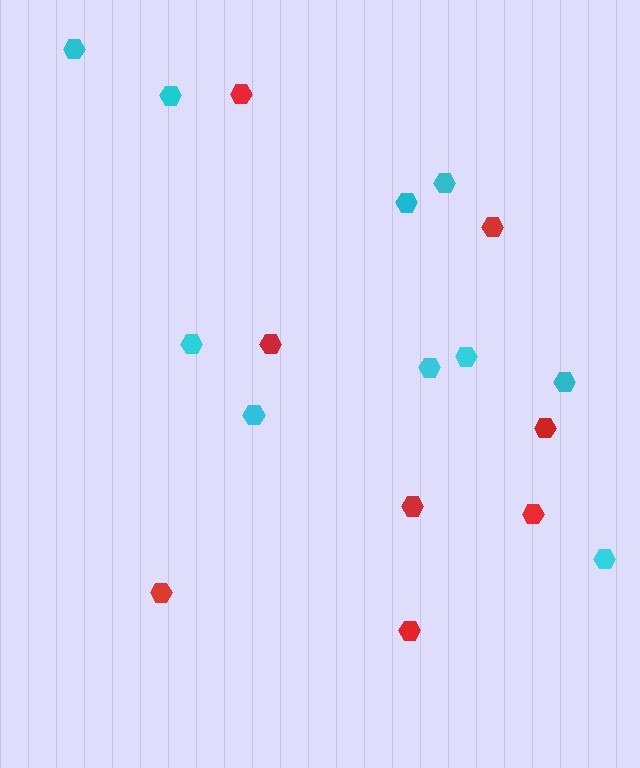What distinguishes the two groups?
There are 2 groups: one group of cyan hexagons (10) and one group of red hexagons (8).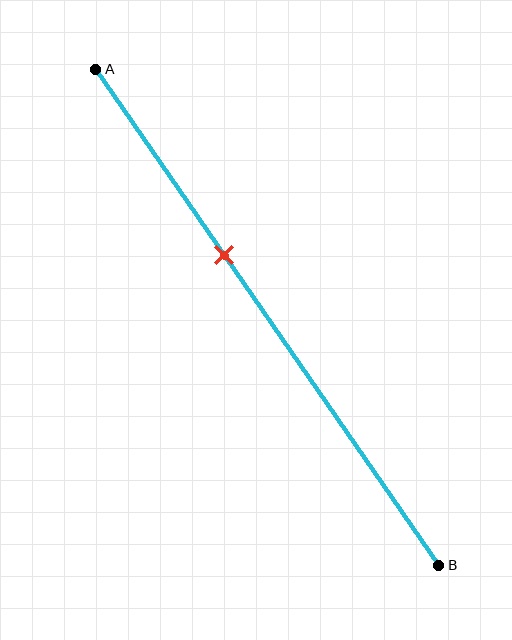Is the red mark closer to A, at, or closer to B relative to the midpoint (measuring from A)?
The red mark is closer to point A than the midpoint of segment AB.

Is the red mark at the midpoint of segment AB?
No, the mark is at about 35% from A, not at the 50% midpoint.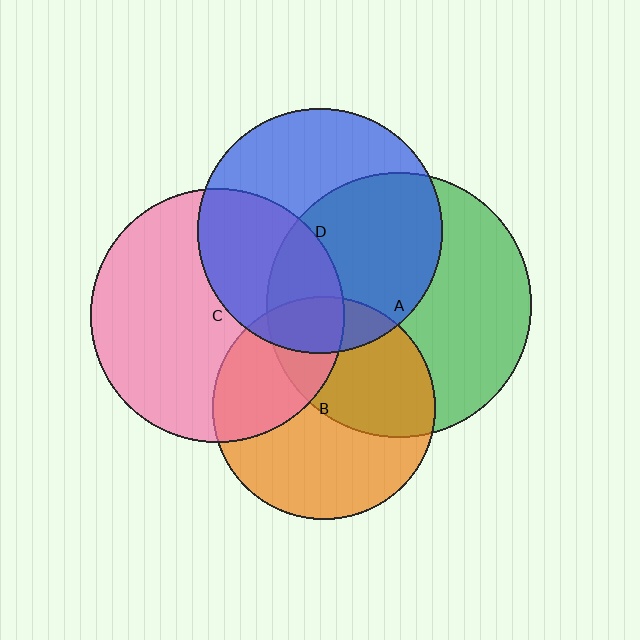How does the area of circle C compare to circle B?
Approximately 1.3 times.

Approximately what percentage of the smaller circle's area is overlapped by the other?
Approximately 50%.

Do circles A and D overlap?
Yes.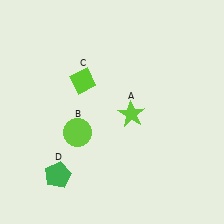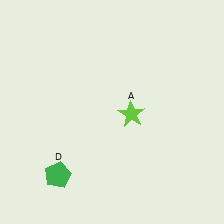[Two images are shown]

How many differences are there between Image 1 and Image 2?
There are 2 differences between the two images.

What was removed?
The lime diamond (C), the lime circle (B) were removed in Image 2.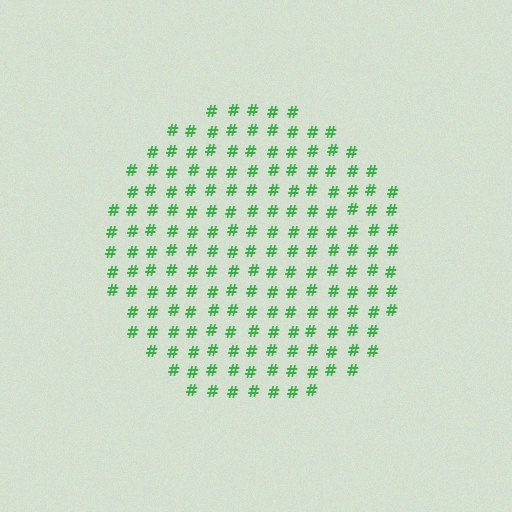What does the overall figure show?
The overall figure shows a circle.